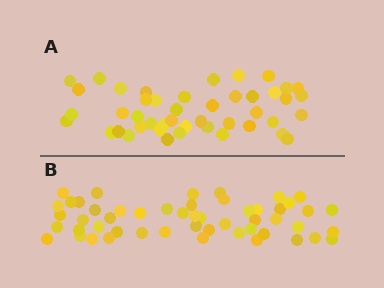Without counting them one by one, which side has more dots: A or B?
Region B (the bottom region) has more dots.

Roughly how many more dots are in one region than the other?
Region B has roughly 8 or so more dots than region A.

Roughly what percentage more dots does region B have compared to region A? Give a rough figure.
About 15% more.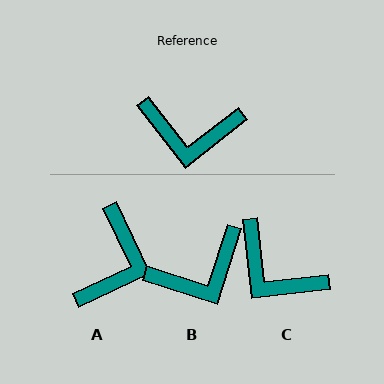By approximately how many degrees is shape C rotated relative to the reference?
Approximately 32 degrees clockwise.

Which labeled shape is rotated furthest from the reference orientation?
A, about 77 degrees away.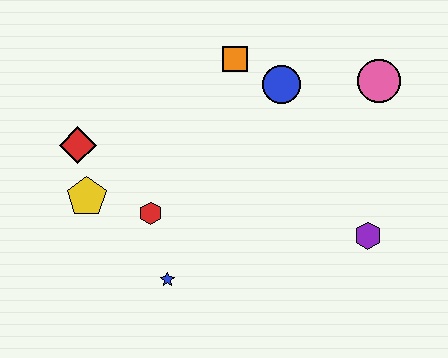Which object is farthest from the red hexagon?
The pink circle is farthest from the red hexagon.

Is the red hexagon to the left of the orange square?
Yes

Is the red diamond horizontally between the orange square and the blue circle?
No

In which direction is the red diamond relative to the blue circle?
The red diamond is to the left of the blue circle.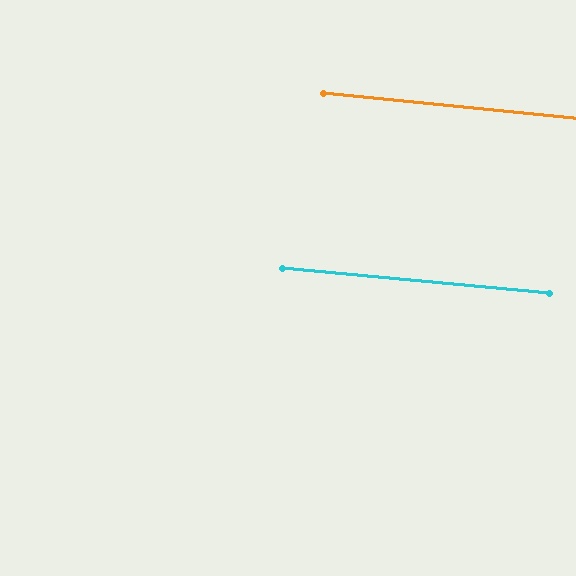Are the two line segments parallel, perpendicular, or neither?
Parallel — their directions differ by only 0.4°.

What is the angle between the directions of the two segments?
Approximately 0 degrees.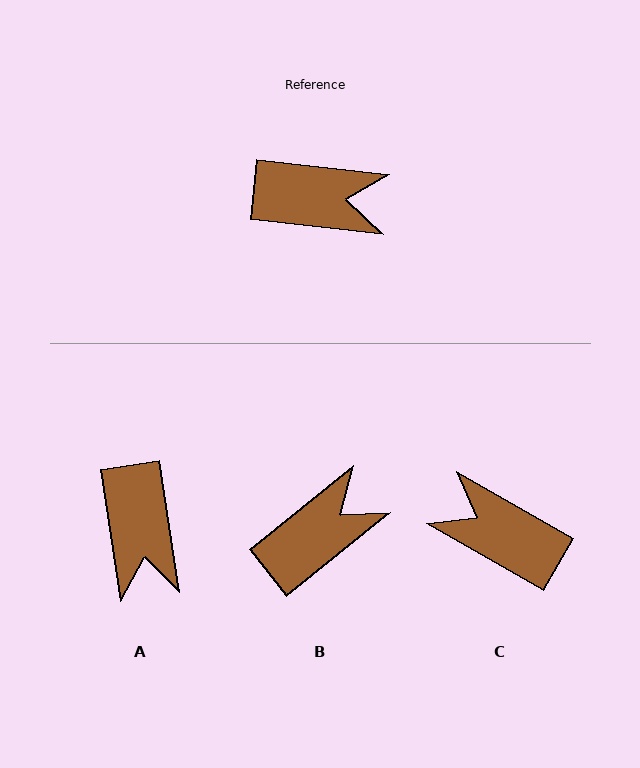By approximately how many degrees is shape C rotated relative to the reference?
Approximately 156 degrees counter-clockwise.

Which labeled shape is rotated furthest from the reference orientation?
C, about 156 degrees away.